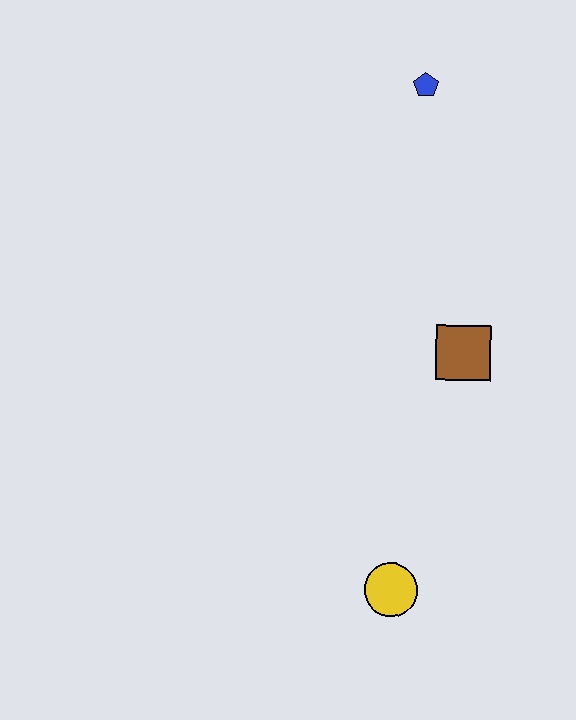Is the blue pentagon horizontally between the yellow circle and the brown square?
Yes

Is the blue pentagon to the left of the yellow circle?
No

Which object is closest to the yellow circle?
The brown square is closest to the yellow circle.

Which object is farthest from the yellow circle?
The blue pentagon is farthest from the yellow circle.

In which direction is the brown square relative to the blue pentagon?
The brown square is below the blue pentagon.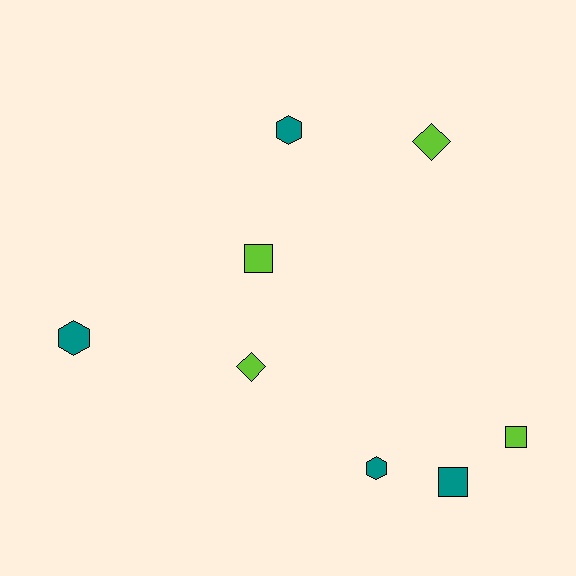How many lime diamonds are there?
There are 2 lime diamonds.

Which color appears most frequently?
Lime, with 4 objects.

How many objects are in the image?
There are 8 objects.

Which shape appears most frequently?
Hexagon, with 3 objects.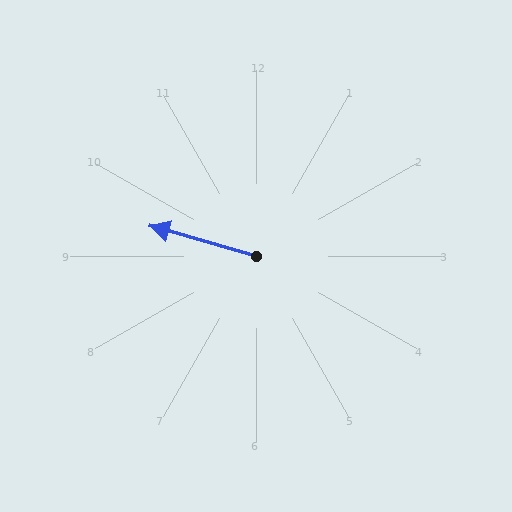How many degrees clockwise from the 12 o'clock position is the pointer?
Approximately 286 degrees.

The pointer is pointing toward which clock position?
Roughly 10 o'clock.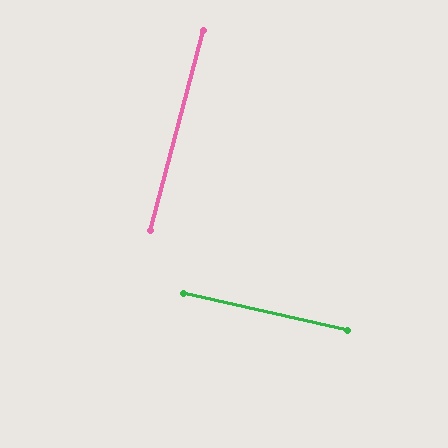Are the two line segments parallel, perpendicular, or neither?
Perpendicular — they meet at approximately 88°.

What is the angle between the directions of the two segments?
Approximately 88 degrees.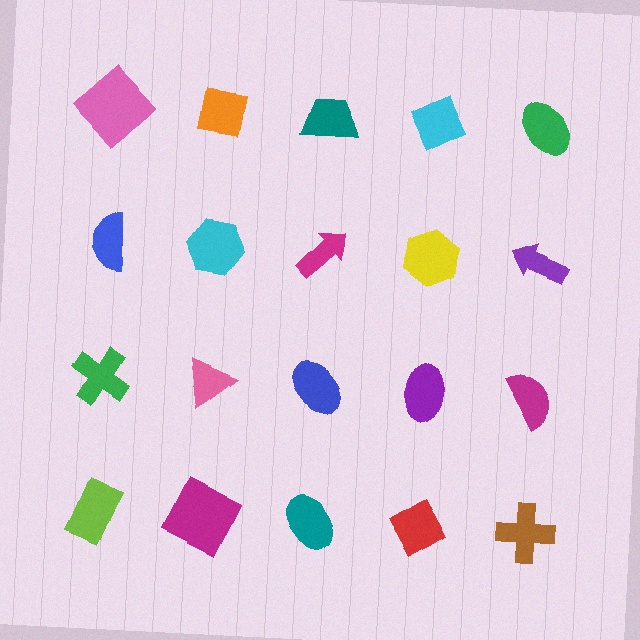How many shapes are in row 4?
5 shapes.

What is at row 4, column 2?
A magenta square.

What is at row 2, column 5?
A purple arrow.